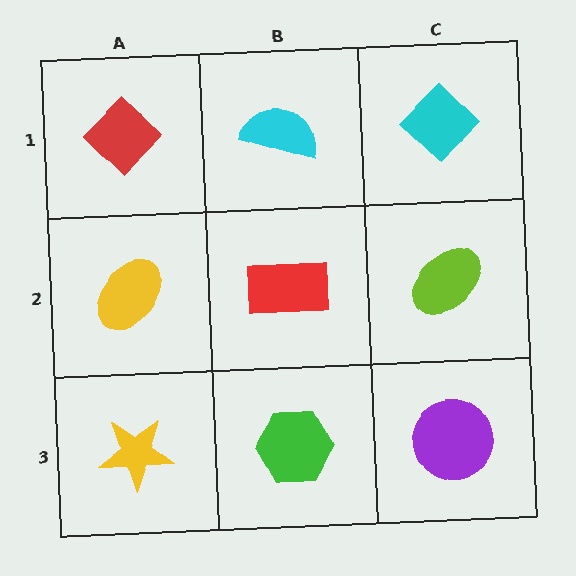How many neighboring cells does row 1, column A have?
2.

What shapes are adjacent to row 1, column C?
A lime ellipse (row 2, column C), a cyan semicircle (row 1, column B).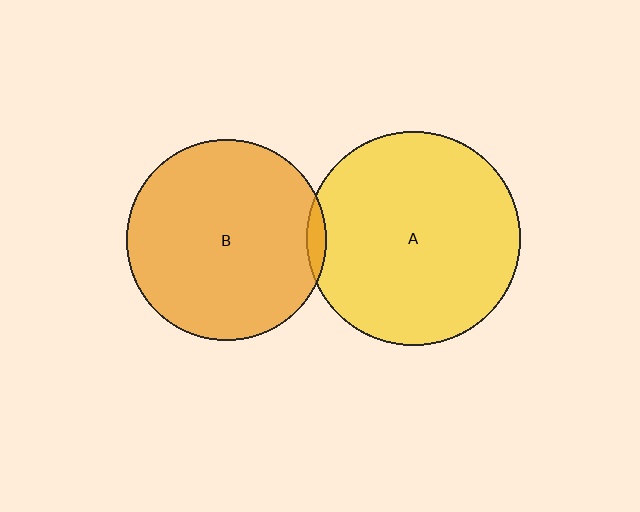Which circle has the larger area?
Circle A (yellow).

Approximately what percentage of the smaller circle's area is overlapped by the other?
Approximately 5%.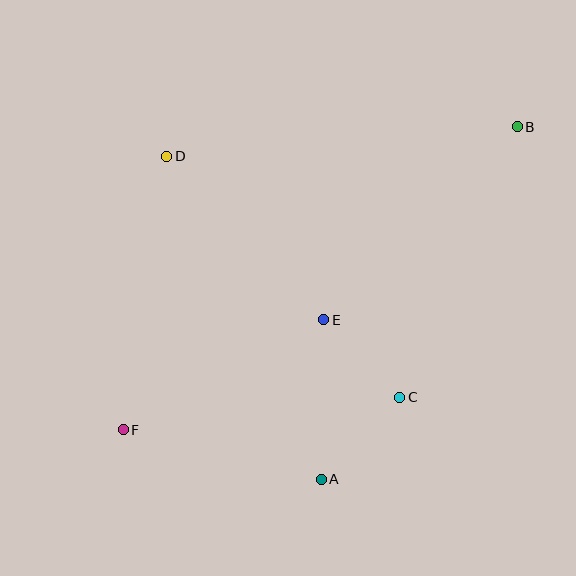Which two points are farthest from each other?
Points B and F are farthest from each other.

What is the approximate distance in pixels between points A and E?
The distance between A and E is approximately 159 pixels.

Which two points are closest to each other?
Points C and E are closest to each other.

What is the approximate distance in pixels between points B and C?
The distance between B and C is approximately 295 pixels.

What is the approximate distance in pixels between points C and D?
The distance between C and D is approximately 335 pixels.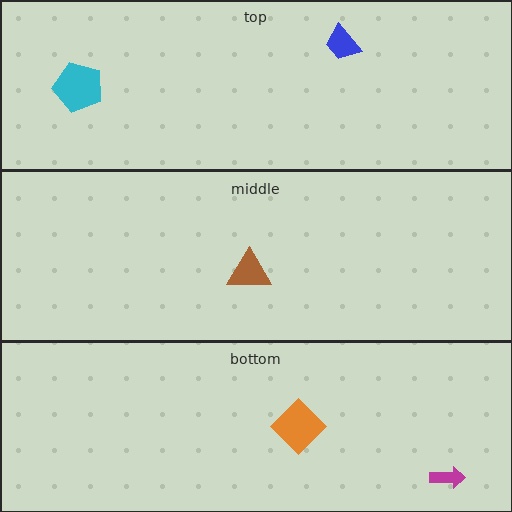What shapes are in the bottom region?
The orange diamond, the magenta arrow.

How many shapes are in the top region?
2.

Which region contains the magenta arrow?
The bottom region.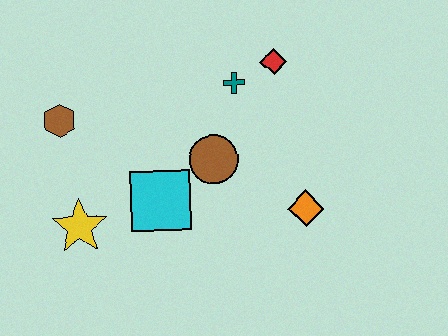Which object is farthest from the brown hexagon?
The orange diamond is farthest from the brown hexagon.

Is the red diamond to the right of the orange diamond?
No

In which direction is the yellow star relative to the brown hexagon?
The yellow star is below the brown hexagon.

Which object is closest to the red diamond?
The teal cross is closest to the red diamond.